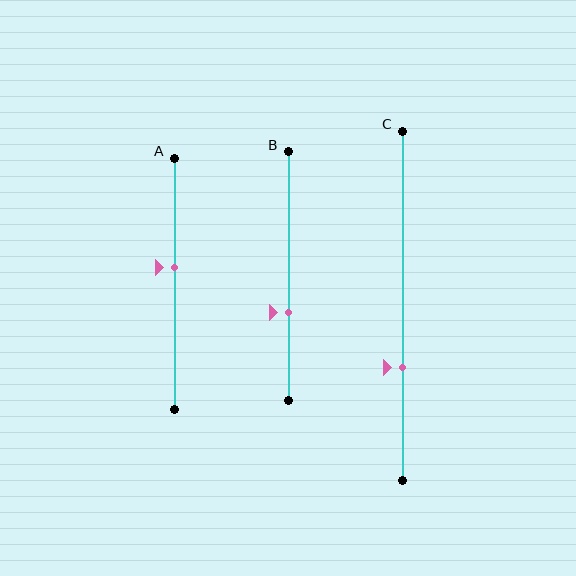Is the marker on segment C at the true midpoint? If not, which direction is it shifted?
No, the marker on segment C is shifted downward by about 18% of the segment length.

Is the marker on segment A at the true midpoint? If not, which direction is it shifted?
No, the marker on segment A is shifted upward by about 7% of the segment length.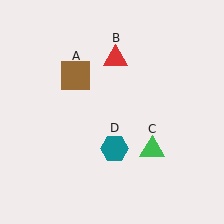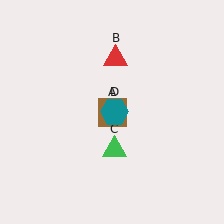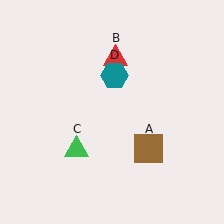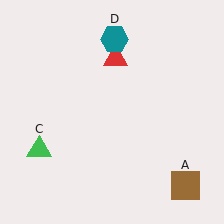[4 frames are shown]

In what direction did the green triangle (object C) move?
The green triangle (object C) moved left.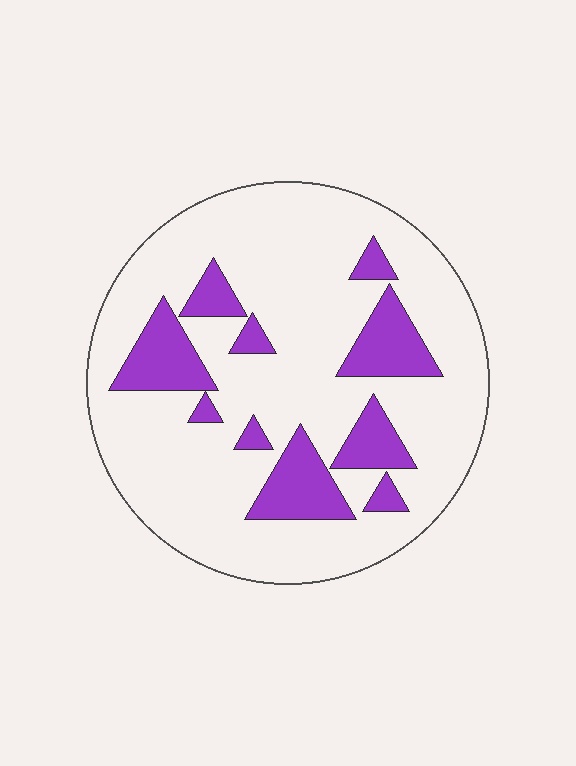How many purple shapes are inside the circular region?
10.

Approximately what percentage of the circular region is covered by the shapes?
Approximately 20%.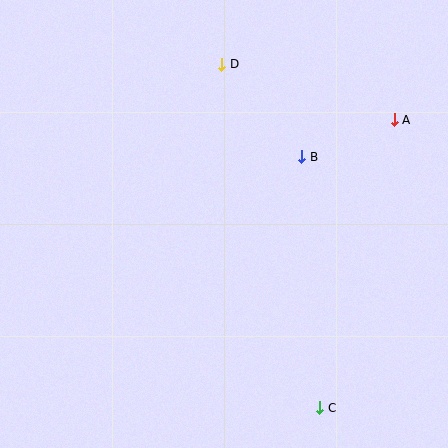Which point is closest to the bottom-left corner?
Point C is closest to the bottom-left corner.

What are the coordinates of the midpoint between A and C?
The midpoint between A and C is at (357, 264).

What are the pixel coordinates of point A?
Point A is at (394, 120).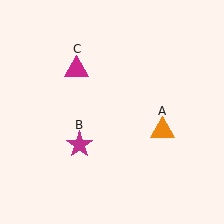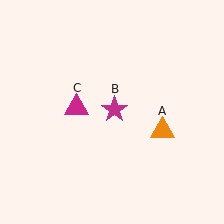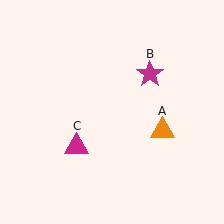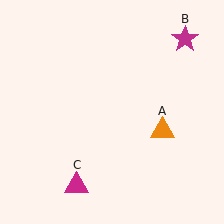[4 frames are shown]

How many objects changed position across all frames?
2 objects changed position: magenta star (object B), magenta triangle (object C).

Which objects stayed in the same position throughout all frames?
Orange triangle (object A) remained stationary.